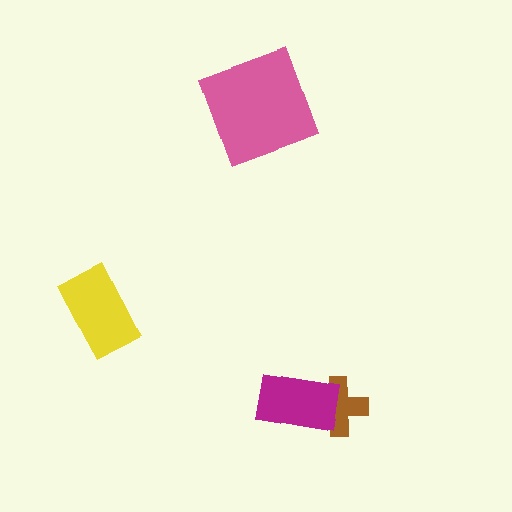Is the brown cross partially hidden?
Yes, it is partially covered by another shape.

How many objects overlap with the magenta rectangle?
1 object overlaps with the magenta rectangle.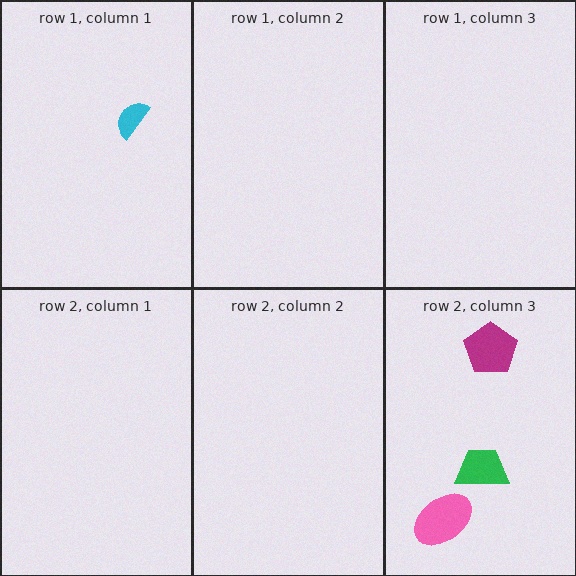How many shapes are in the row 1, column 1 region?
1.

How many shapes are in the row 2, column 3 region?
3.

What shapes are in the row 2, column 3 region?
The pink ellipse, the green trapezoid, the magenta pentagon.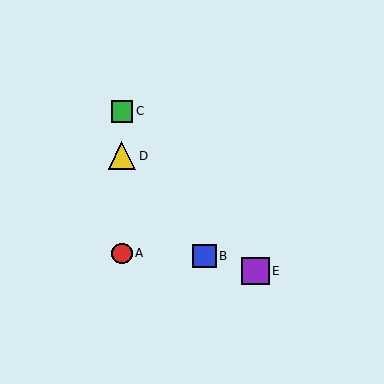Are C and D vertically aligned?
Yes, both are at x≈122.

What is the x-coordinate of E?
Object E is at x≈256.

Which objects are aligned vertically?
Objects A, C, D are aligned vertically.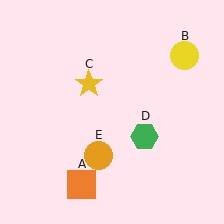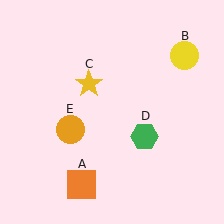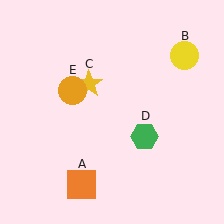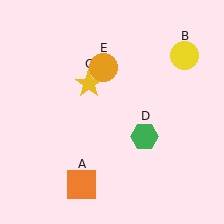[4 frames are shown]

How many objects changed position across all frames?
1 object changed position: orange circle (object E).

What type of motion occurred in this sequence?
The orange circle (object E) rotated clockwise around the center of the scene.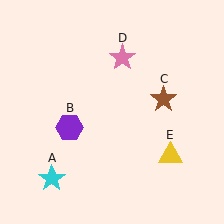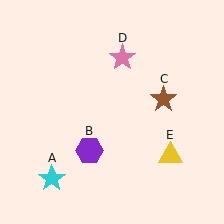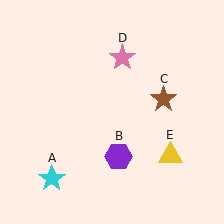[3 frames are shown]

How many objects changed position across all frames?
1 object changed position: purple hexagon (object B).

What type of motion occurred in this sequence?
The purple hexagon (object B) rotated counterclockwise around the center of the scene.